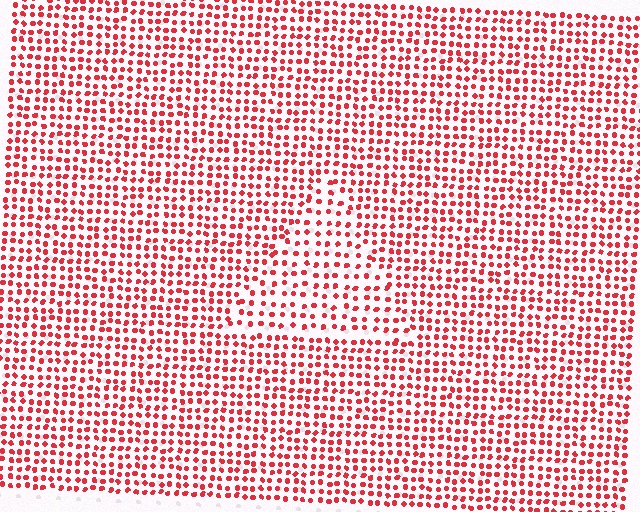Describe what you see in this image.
The image contains small red elements arranged at two different densities. A triangle-shaped region is visible where the elements are less densely packed than the surrounding area.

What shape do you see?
I see a triangle.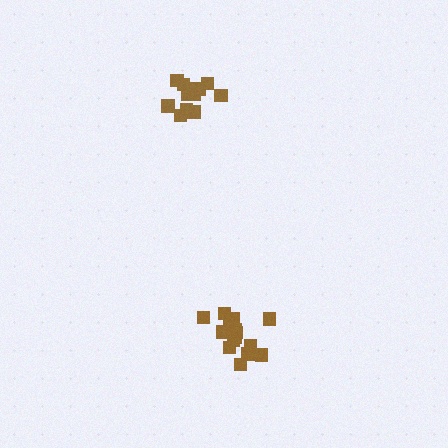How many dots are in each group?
Group 1: 15 dots, Group 2: 13 dots (28 total).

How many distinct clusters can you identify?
There are 2 distinct clusters.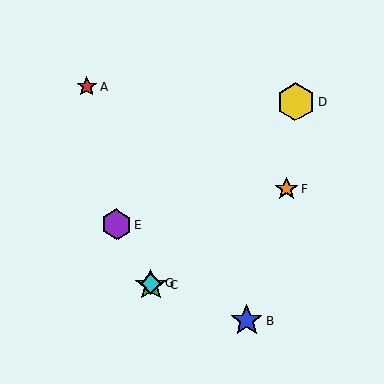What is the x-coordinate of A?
Object A is at x≈87.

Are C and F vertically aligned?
No, C is at x≈151 and F is at x≈287.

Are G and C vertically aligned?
Yes, both are at x≈151.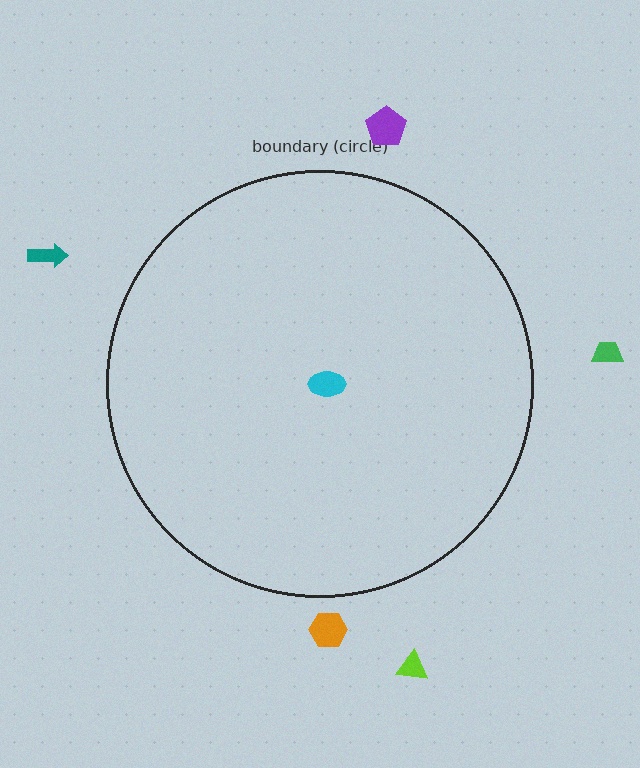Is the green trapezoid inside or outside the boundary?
Outside.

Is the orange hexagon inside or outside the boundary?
Outside.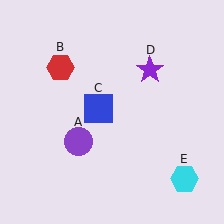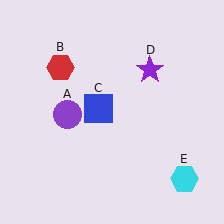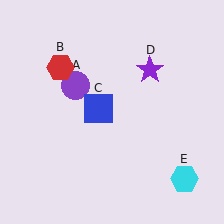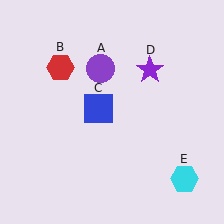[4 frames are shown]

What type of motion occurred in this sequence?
The purple circle (object A) rotated clockwise around the center of the scene.